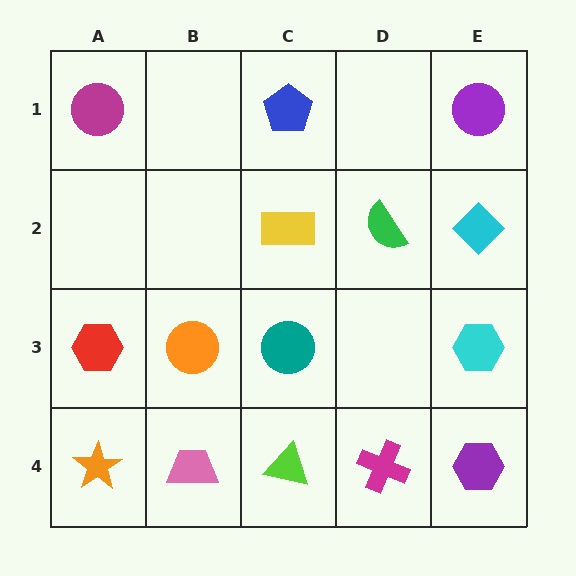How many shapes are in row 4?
5 shapes.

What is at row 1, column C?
A blue pentagon.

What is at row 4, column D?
A magenta cross.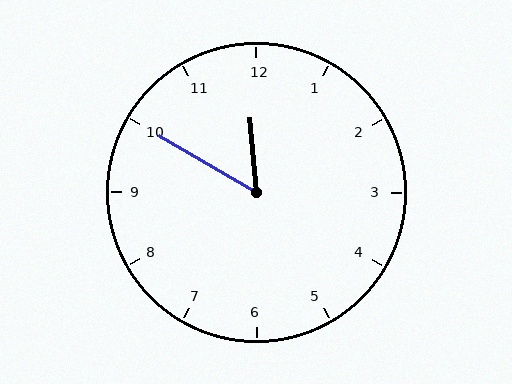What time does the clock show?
11:50.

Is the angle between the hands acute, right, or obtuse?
It is acute.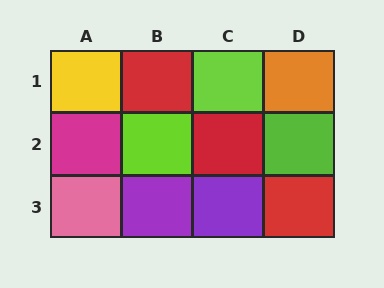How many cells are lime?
3 cells are lime.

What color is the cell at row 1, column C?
Lime.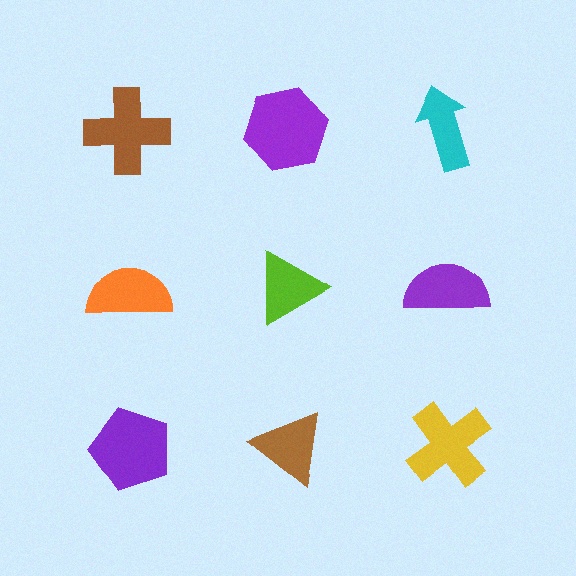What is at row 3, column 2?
A brown triangle.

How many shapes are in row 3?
3 shapes.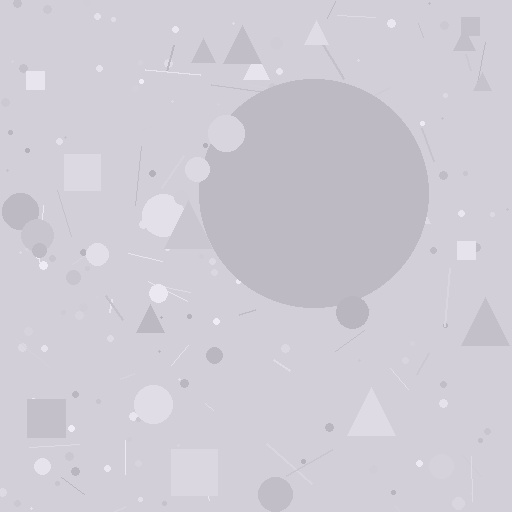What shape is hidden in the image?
A circle is hidden in the image.